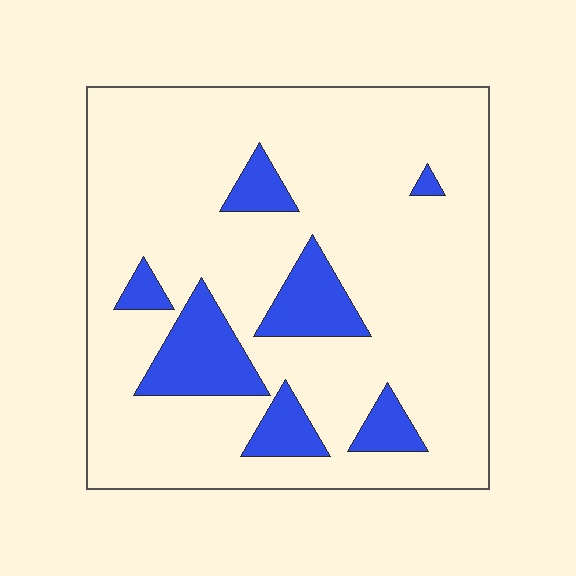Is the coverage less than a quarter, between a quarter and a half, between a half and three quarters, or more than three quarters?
Less than a quarter.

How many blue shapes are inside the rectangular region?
7.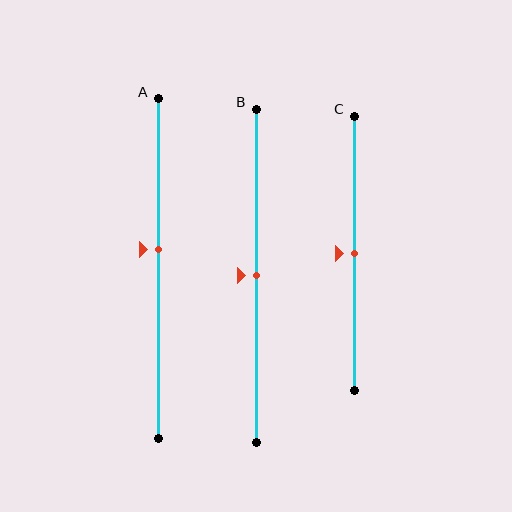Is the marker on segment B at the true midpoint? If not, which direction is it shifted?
Yes, the marker on segment B is at the true midpoint.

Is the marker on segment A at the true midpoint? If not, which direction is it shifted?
No, the marker on segment A is shifted upward by about 6% of the segment length.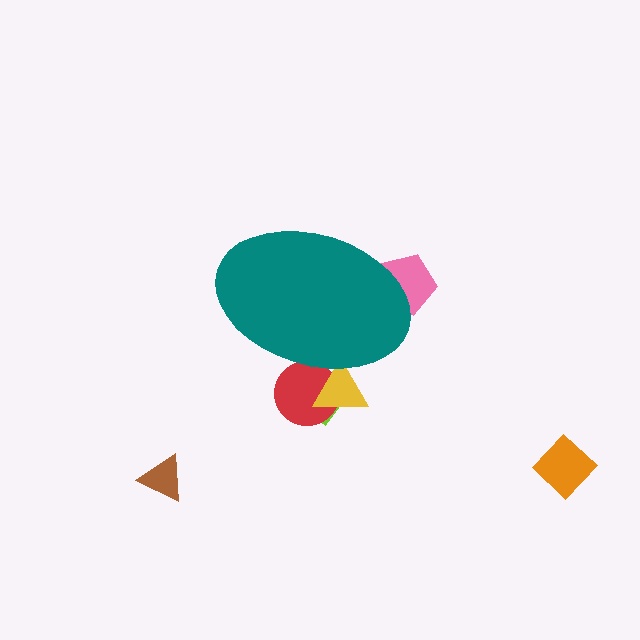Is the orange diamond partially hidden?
No, the orange diamond is fully visible.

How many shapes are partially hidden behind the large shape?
4 shapes are partially hidden.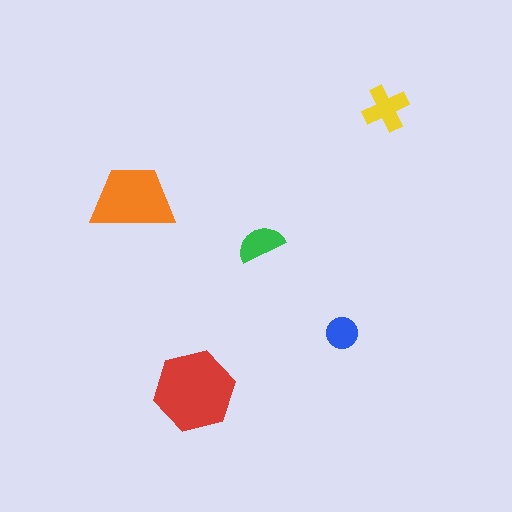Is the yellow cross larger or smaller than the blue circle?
Larger.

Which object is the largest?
The red hexagon.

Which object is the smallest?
The blue circle.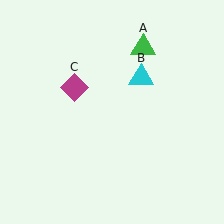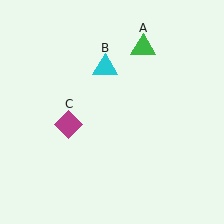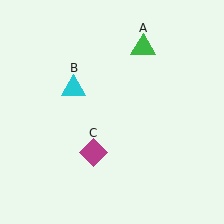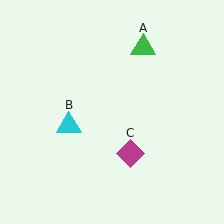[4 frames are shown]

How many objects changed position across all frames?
2 objects changed position: cyan triangle (object B), magenta diamond (object C).